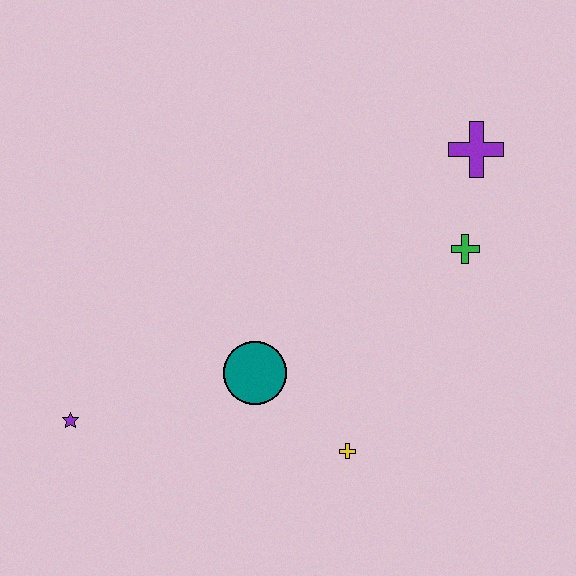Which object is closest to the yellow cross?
The teal circle is closest to the yellow cross.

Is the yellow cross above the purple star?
No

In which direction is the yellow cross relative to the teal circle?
The yellow cross is to the right of the teal circle.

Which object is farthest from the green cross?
The purple star is farthest from the green cross.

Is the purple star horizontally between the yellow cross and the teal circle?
No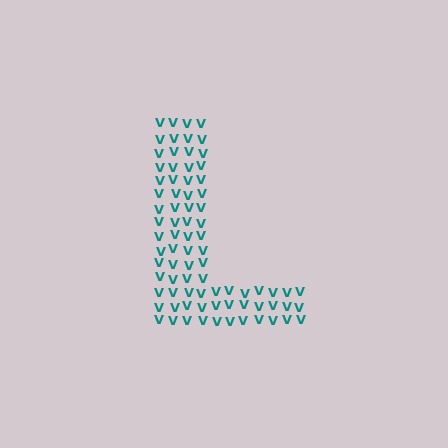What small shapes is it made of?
It is made of small letter V's.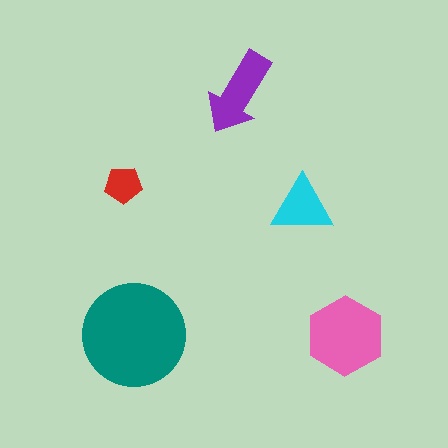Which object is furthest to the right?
The pink hexagon is rightmost.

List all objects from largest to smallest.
The teal circle, the pink hexagon, the purple arrow, the cyan triangle, the red pentagon.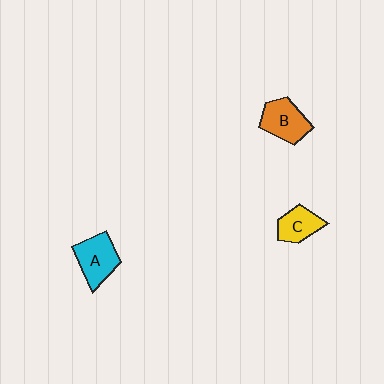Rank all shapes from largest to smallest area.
From largest to smallest: A (cyan), B (orange), C (yellow).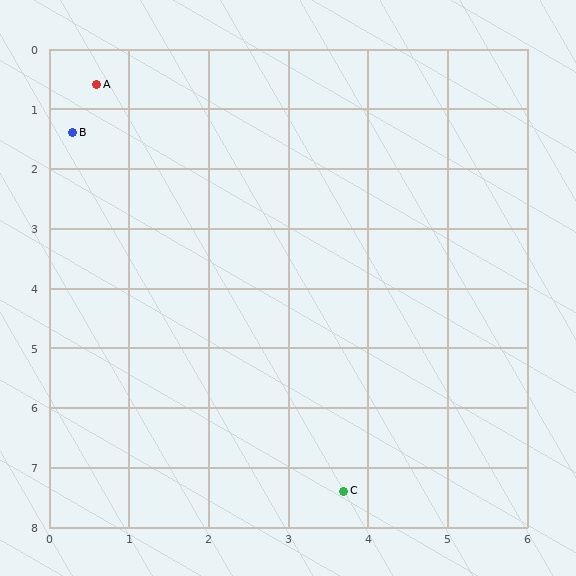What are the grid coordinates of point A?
Point A is at approximately (0.6, 0.6).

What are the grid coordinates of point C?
Point C is at approximately (3.7, 7.4).